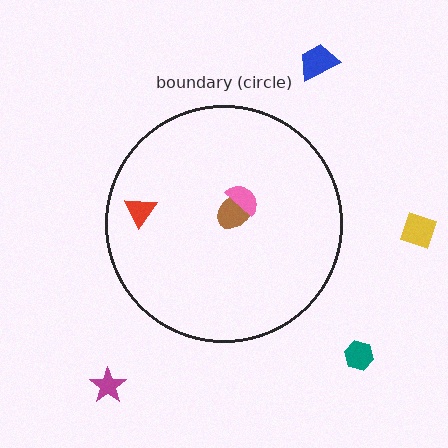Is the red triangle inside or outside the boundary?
Inside.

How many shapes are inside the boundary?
3 inside, 4 outside.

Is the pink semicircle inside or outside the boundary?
Inside.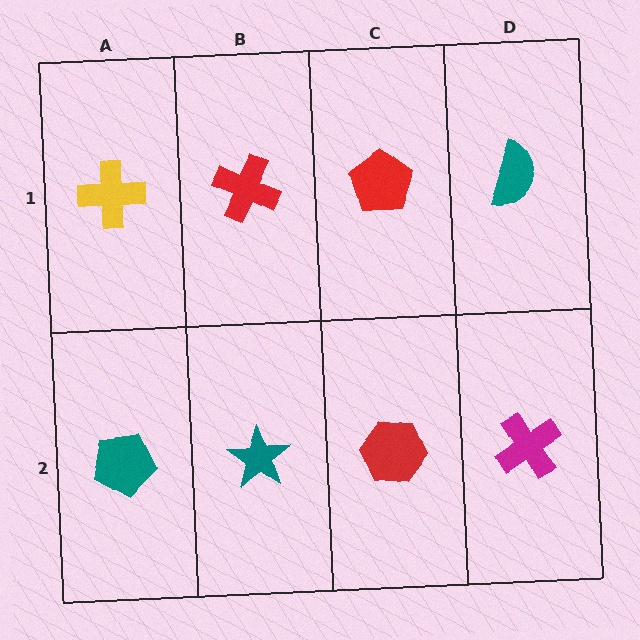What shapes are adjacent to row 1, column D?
A magenta cross (row 2, column D), a red pentagon (row 1, column C).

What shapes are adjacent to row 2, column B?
A red cross (row 1, column B), a teal pentagon (row 2, column A), a red hexagon (row 2, column C).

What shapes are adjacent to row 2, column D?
A teal semicircle (row 1, column D), a red hexagon (row 2, column C).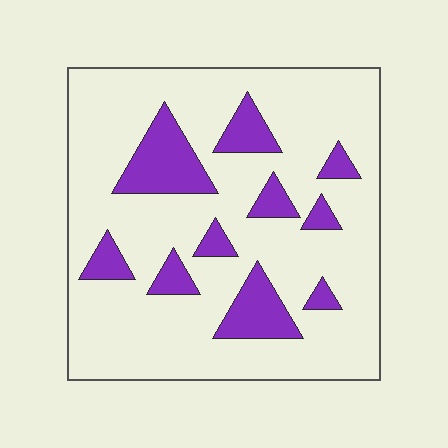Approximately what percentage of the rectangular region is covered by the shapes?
Approximately 20%.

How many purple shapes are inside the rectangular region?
10.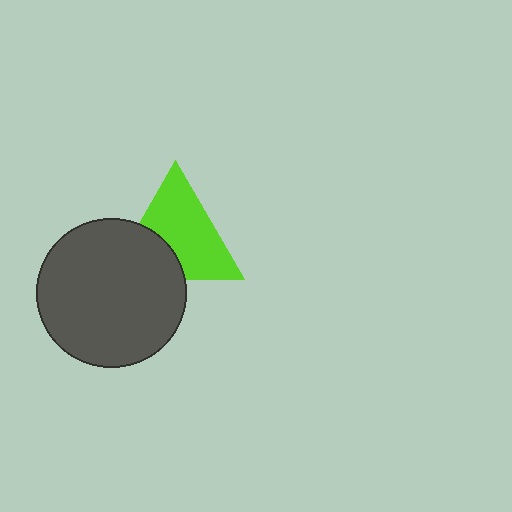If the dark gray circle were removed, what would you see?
You would see the complete lime triangle.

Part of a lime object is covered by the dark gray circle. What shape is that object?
It is a triangle.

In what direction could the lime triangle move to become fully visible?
The lime triangle could move up. That would shift it out from behind the dark gray circle entirely.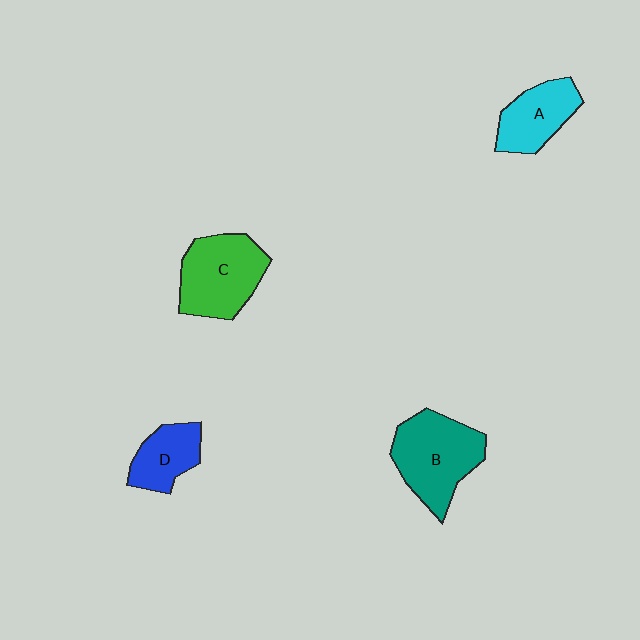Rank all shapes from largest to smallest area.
From largest to smallest: B (teal), C (green), A (cyan), D (blue).